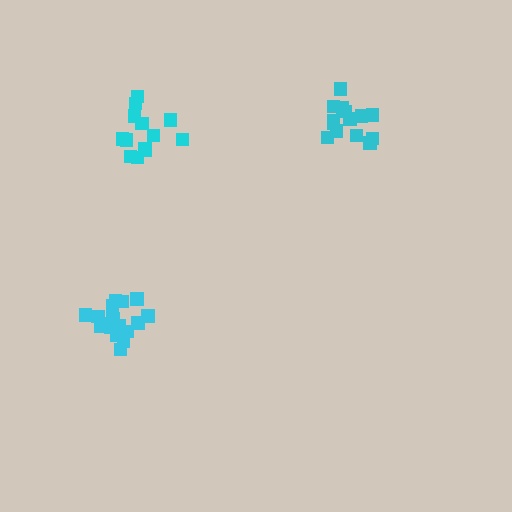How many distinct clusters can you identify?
There are 3 distinct clusters.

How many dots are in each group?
Group 1: 13 dots, Group 2: 14 dots, Group 3: 17 dots (44 total).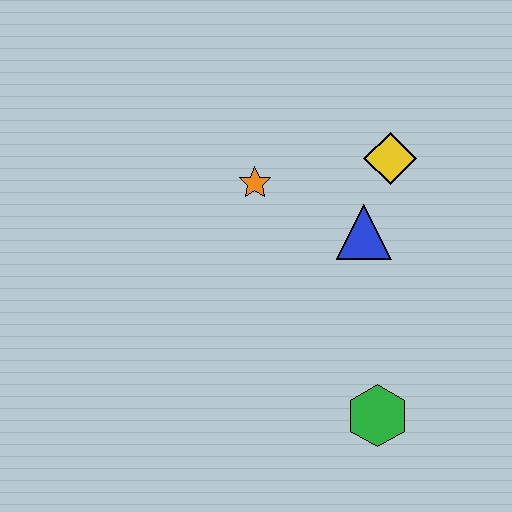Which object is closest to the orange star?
The blue triangle is closest to the orange star.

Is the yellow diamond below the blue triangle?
No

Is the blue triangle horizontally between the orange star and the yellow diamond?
Yes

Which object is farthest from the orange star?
The green hexagon is farthest from the orange star.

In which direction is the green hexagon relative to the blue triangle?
The green hexagon is below the blue triangle.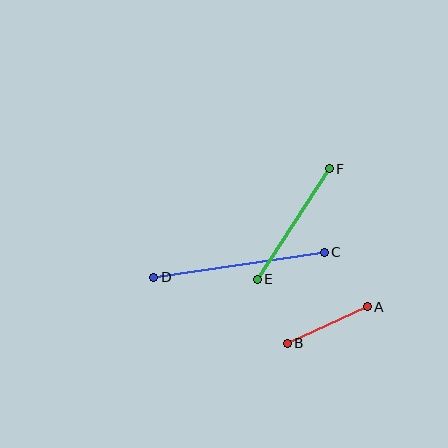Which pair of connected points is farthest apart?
Points C and D are farthest apart.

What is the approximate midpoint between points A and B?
The midpoint is at approximately (327, 325) pixels.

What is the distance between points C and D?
The distance is approximately 173 pixels.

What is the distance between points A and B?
The distance is approximately 88 pixels.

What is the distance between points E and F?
The distance is approximately 132 pixels.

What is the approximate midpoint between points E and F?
The midpoint is at approximately (293, 224) pixels.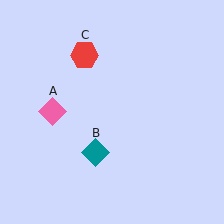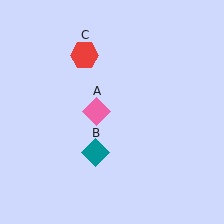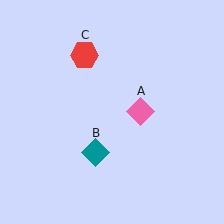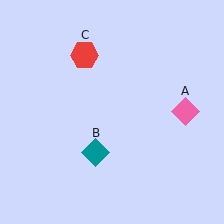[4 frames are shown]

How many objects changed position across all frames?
1 object changed position: pink diamond (object A).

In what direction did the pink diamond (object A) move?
The pink diamond (object A) moved right.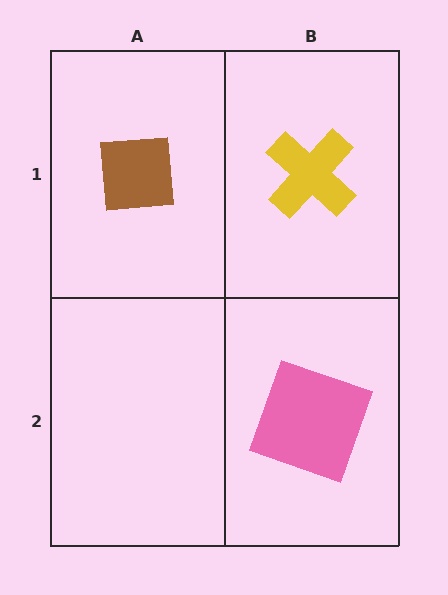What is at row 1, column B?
A yellow cross.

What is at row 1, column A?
A brown square.